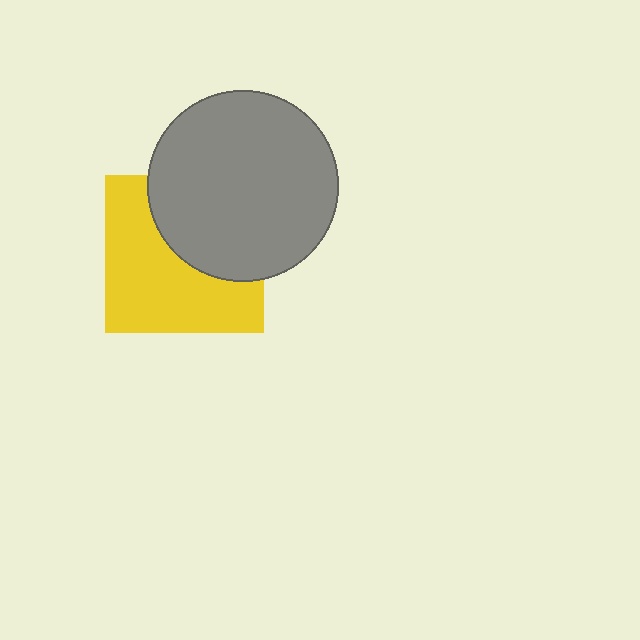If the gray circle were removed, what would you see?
You would see the complete yellow square.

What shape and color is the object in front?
The object in front is a gray circle.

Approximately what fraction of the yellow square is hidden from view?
Roughly 42% of the yellow square is hidden behind the gray circle.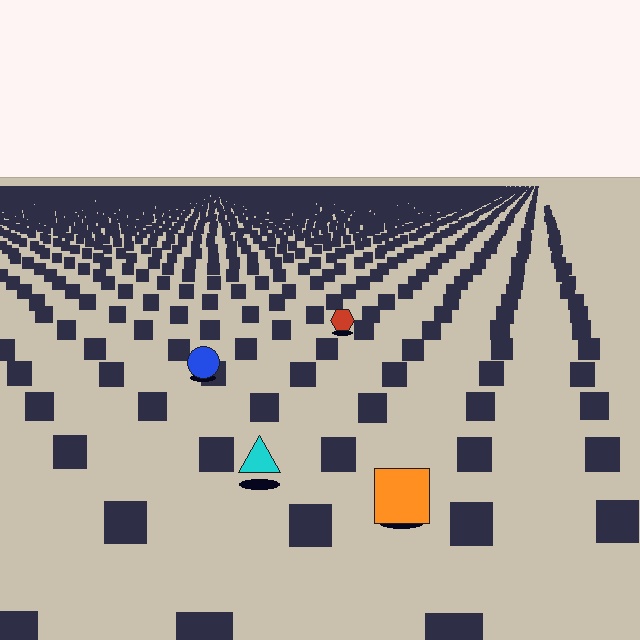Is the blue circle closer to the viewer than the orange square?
No. The orange square is closer — you can tell from the texture gradient: the ground texture is coarser near it.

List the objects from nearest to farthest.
From nearest to farthest: the orange square, the cyan triangle, the blue circle, the red hexagon.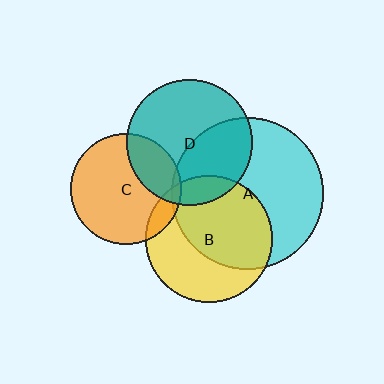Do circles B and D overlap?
Yes.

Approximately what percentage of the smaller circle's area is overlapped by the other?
Approximately 10%.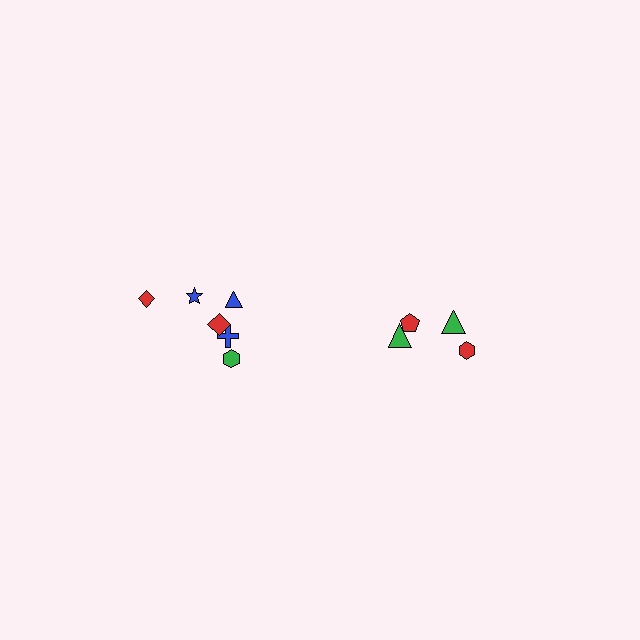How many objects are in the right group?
There are 4 objects.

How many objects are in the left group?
There are 6 objects.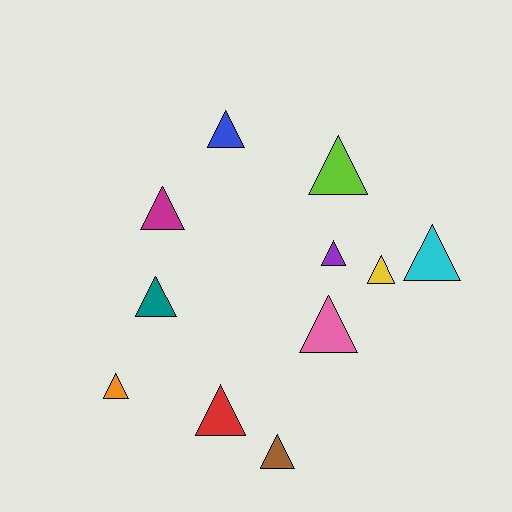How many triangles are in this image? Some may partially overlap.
There are 11 triangles.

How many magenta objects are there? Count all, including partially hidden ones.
There is 1 magenta object.